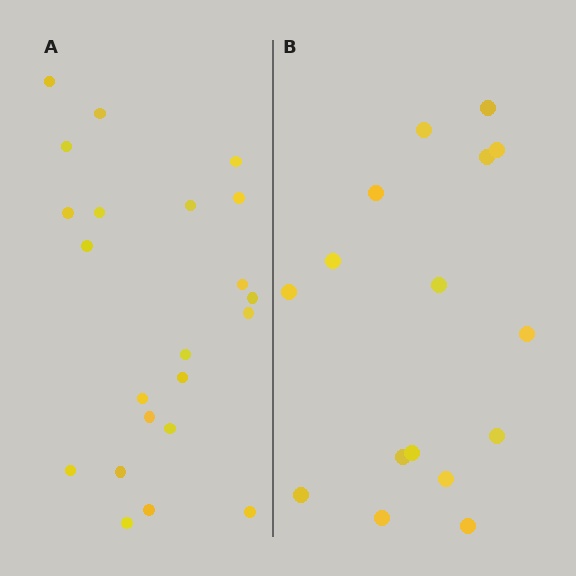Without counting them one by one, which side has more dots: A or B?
Region A (the left region) has more dots.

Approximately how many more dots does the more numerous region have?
Region A has about 6 more dots than region B.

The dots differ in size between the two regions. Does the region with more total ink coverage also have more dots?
No. Region B has more total ink coverage because its dots are larger, but region A actually contains more individual dots. Total area can be misleading — the number of items is what matters here.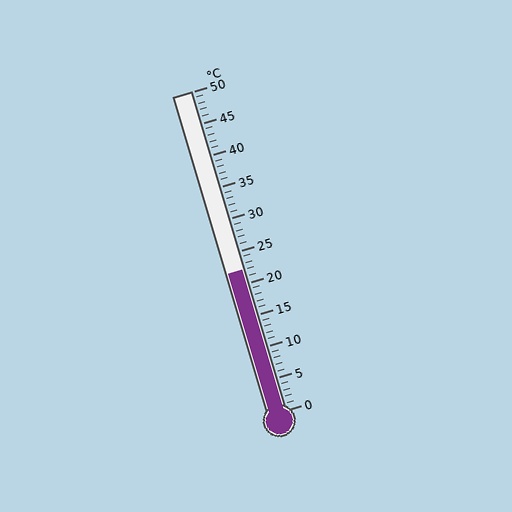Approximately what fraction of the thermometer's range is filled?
The thermometer is filled to approximately 45% of its range.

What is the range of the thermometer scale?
The thermometer scale ranges from 0°C to 50°C.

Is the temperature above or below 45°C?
The temperature is below 45°C.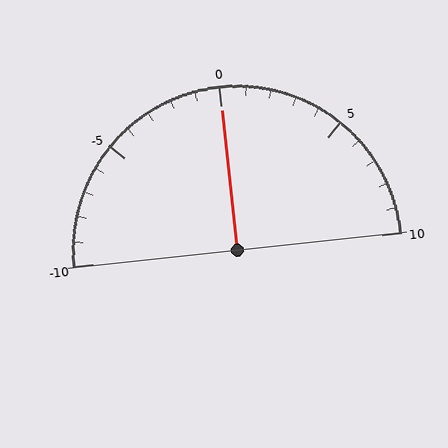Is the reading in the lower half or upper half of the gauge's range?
The reading is in the upper half of the range (-10 to 10).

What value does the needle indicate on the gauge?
The needle indicates approximately 0.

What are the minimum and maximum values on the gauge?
The gauge ranges from -10 to 10.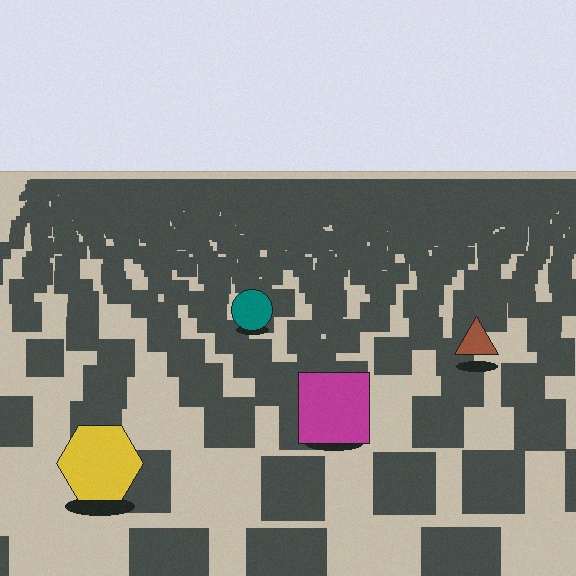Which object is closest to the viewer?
The yellow hexagon is closest. The texture marks near it are larger and more spread out.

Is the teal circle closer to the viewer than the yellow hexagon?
No. The yellow hexagon is closer — you can tell from the texture gradient: the ground texture is coarser near it.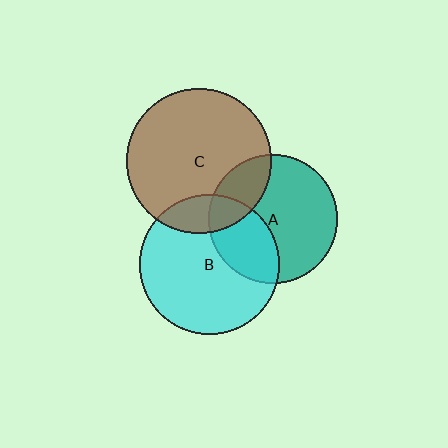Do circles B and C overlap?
Yes.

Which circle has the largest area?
Circle C (brown).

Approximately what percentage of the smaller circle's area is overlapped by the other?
Approximately 15%.